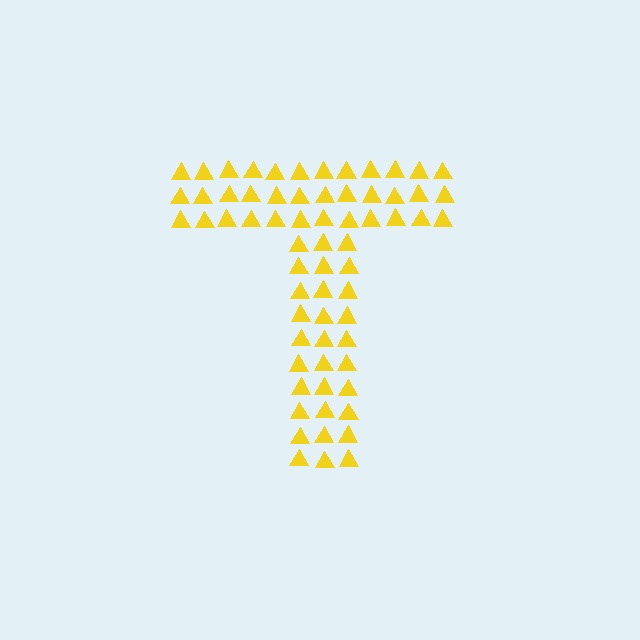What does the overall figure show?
The overall figure shows the letter T.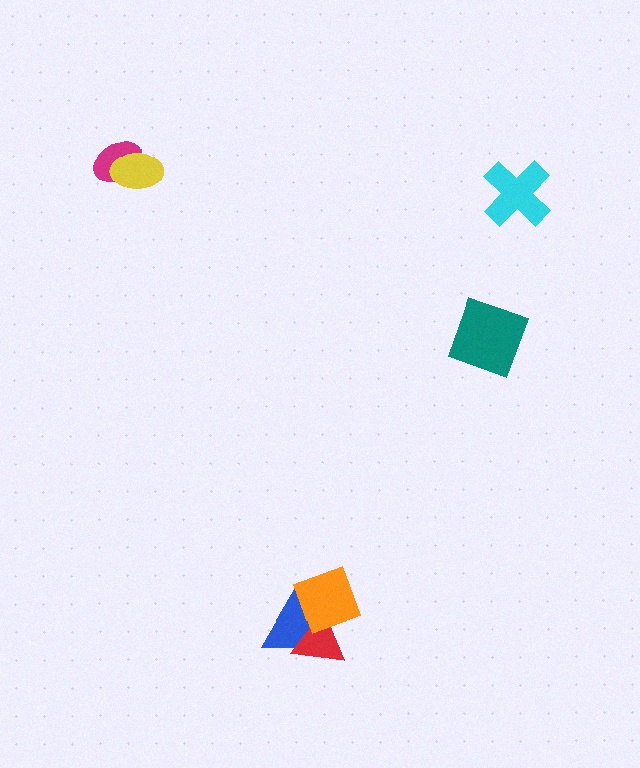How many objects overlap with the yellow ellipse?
1 object overlaps with the yellow ellipse.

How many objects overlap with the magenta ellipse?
1 object overlaps with the magenta ellipse.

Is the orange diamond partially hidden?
No, no other shape covers it.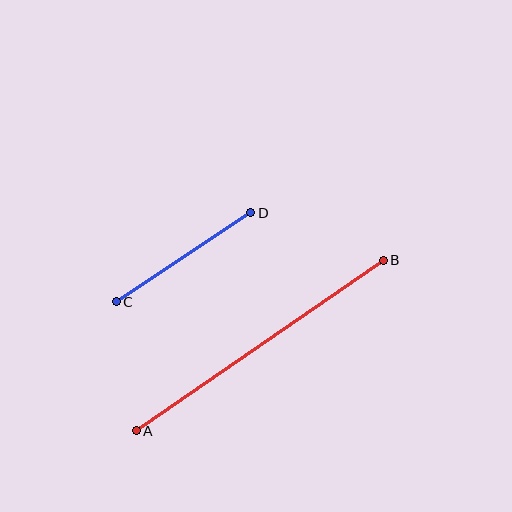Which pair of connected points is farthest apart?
Points A and B are farthest apart.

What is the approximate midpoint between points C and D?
The midpoint is at approximately (184, 257) pixels.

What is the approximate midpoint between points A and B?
The midpoint is at approximately (260, 345) pixels.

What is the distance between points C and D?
The distance is approximately 161 pixels.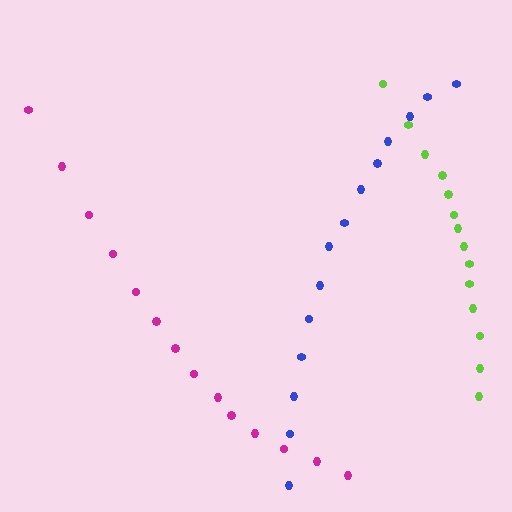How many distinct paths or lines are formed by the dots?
There are 3 distinct paths.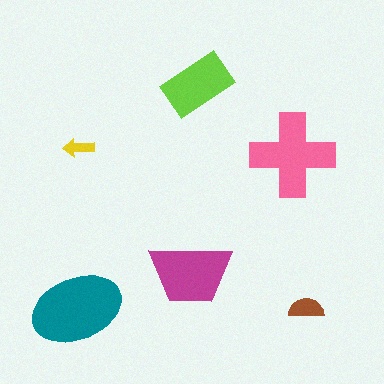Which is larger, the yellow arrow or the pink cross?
The pink cross.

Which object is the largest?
The teal ellipse.